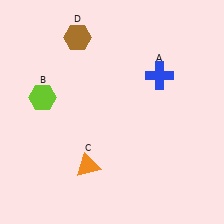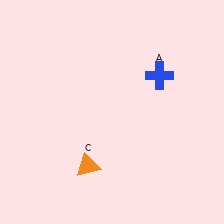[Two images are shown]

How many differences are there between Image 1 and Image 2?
There are 2 differences between the two images.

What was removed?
The brown hexagon (D), the lime hexagon (B) were removed in Image 2.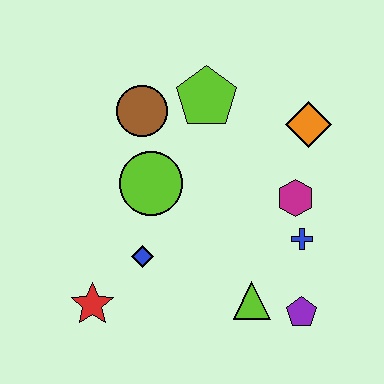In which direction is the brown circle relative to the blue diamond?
The brown circle is above the blue diamond.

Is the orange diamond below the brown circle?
Yes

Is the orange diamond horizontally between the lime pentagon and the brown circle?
No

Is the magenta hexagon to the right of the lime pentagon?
Yes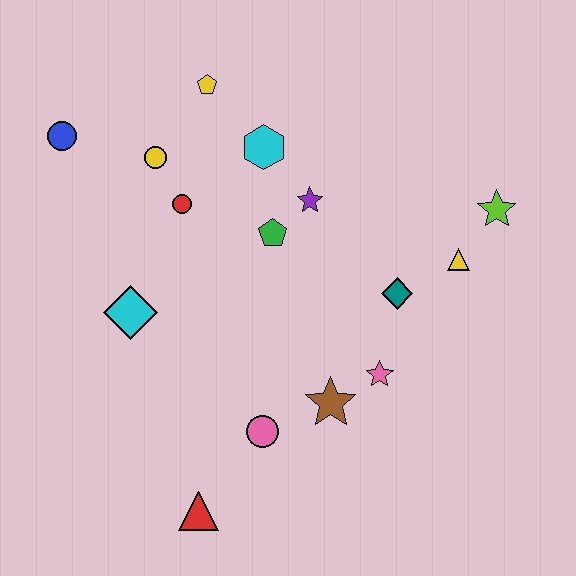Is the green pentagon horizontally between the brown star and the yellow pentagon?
Yes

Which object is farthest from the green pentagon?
The red triangle is farthest from the green pentagon.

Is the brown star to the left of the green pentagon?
No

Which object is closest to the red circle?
The yellow circle is closest to the red circle.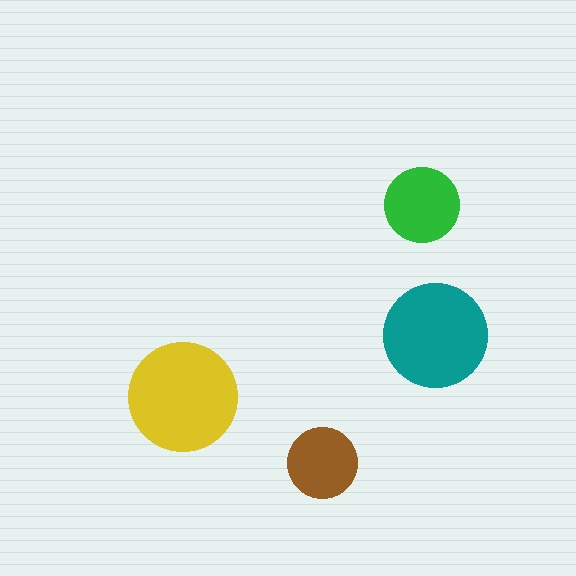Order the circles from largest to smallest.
the yellow one, the teal one, the green one, the brown one.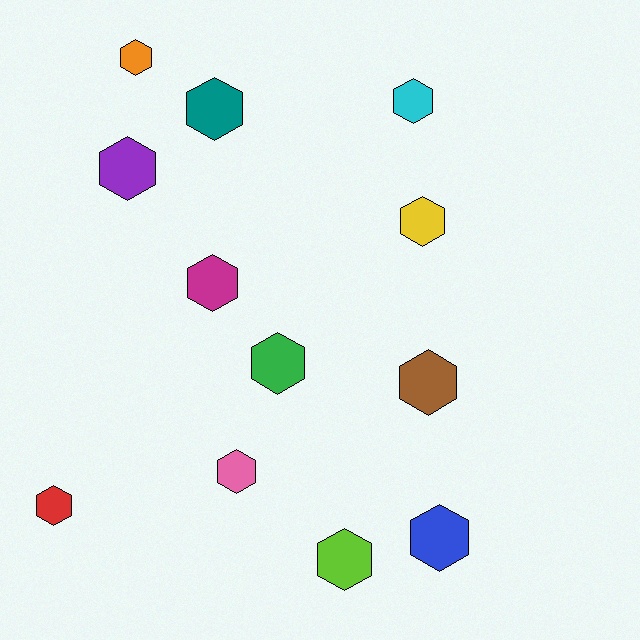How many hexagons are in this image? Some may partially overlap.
There are 12 hexagons.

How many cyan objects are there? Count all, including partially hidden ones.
There is 1 cyan object.